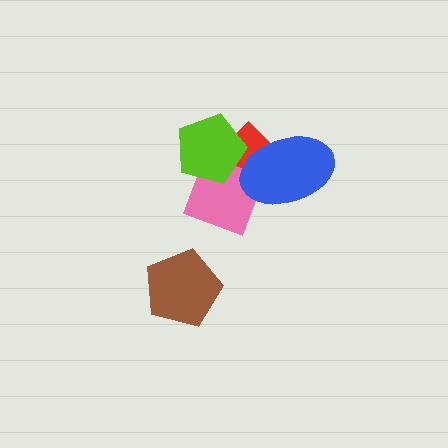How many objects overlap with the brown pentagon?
0 objects overlap with the brown pentagon.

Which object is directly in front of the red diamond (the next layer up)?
The pink diamond is directly in front of the red diamond.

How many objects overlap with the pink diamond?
3 objects overlap with the pink diamond.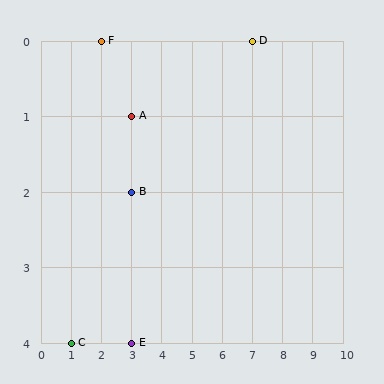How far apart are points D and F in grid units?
Points D and F are 5 columns apart.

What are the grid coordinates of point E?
Point E is at grid coordinates (3, 4).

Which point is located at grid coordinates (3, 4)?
Point E is at (3, 4).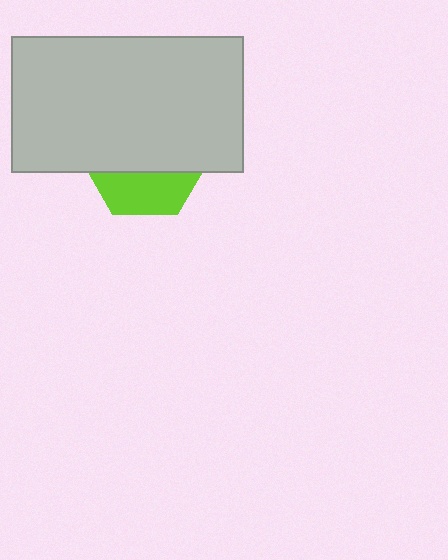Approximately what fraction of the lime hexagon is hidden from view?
Roughly 67% of the lime hexagon is hidden behind the light gray rectangle.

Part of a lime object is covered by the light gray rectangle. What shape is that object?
It is a hexagon.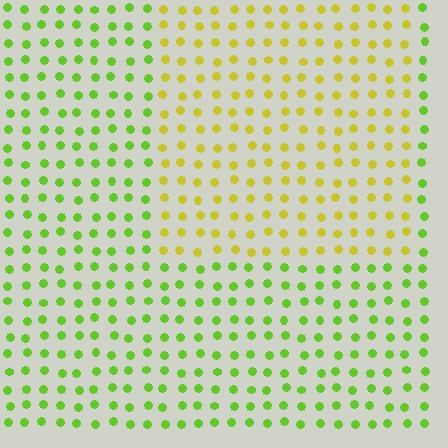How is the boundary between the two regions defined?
The boundary is defined purely by a slight shift in hue (about 41 degrees). Spacing, size, and orientation are identical on both sides.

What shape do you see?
I see a rectangle.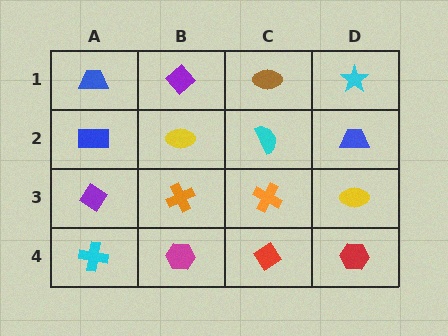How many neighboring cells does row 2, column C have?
4.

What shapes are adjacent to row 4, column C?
An orange cross (row 3, column C), a magenta hexagon (row 4, column B), a red hexagon (row 4, column D).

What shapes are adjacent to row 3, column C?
A cyan semicircle (row 2, column C), a red diamond (row 4, column C), an orange cross (row 3, column B), a yellow ellipse (row 3, column D).